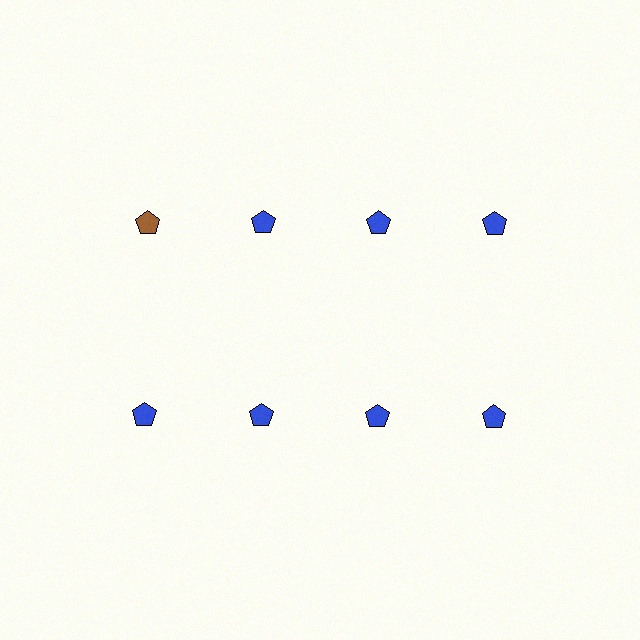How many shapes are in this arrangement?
There are 8 shapes arranged in a grid pattern.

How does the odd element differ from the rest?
It has a different color: brown instead of blue.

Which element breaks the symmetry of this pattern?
The brown pentagon in the top row, leftmost column breaks the symmetry. All other shapes are blue pentagons.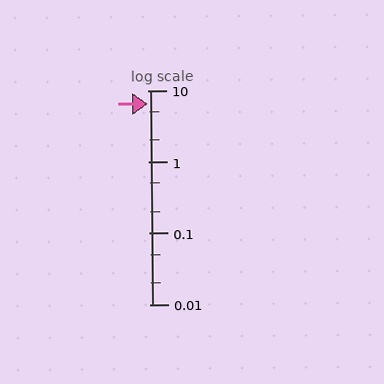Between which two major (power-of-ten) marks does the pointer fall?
The pointer is between 1 and 10.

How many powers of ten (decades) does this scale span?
The scale spans 3 decades, from 0.01 to 10.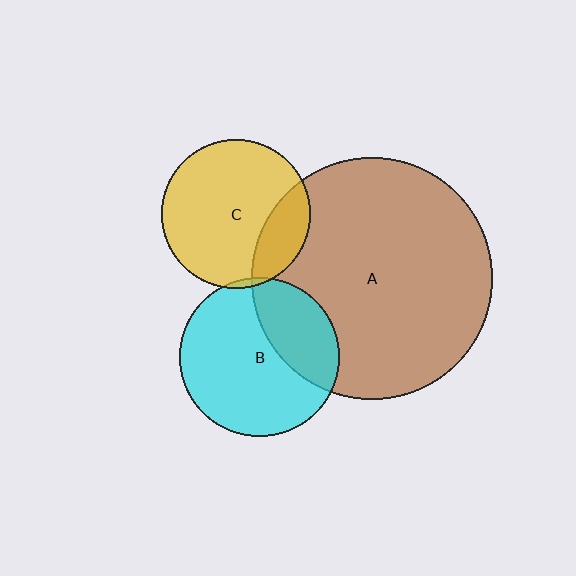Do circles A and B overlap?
Yes.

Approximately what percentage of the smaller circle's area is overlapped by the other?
Approximately 30%.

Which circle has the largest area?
Circle A (brown).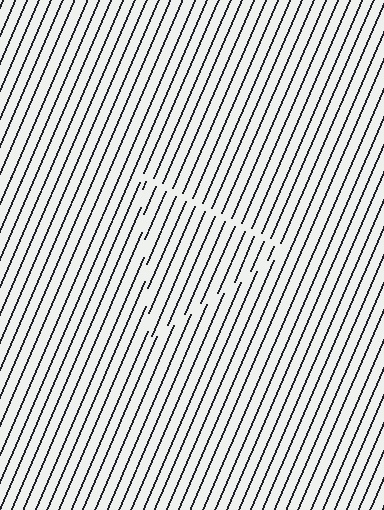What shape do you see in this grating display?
An illusory triangle. The interior of the shape contains the same grating, shifted by half a period — the contour is defined by the phase discontinuity where line-ends from the inner and outer gratings abut.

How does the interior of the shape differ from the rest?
The interior of the shape contains the same grating, shifted by half a period — the contour is defined by the phase discontinuity where line-ends from the inner and outer gratings abut.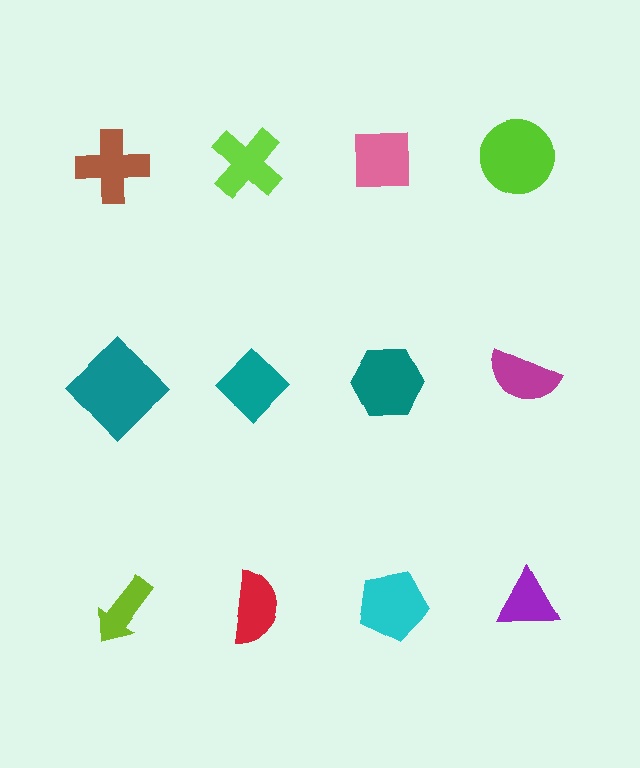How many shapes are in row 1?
4 shapes.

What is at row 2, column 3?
A teal hexagon.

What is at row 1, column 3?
A pink square.